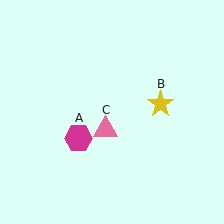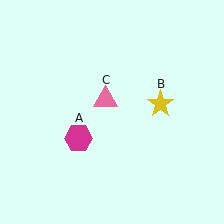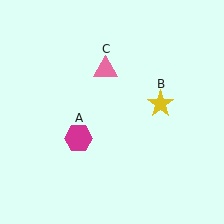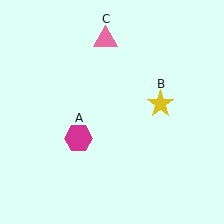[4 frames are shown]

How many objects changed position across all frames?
1 object changed position: pink triangle (object C).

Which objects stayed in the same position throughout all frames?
Magenta hexagon (object A) and yellow star (object B) remained stationary.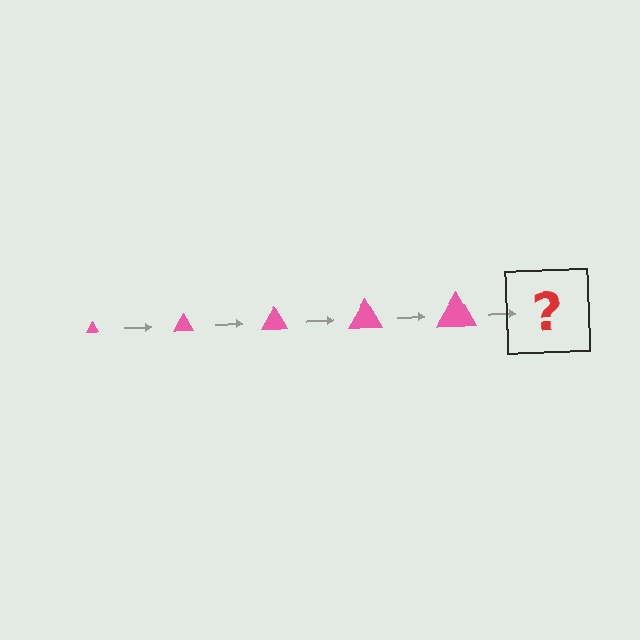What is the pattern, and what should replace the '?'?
The pattern is that the triangle gets progressively larger each step. The '?' should be a pink triangle, larger than the previous one.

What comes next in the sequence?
The next element should be a pink triangle, larger than the previous one.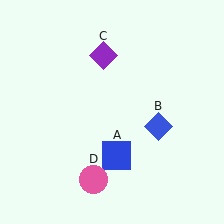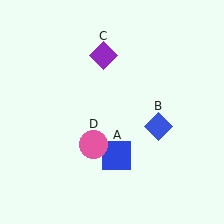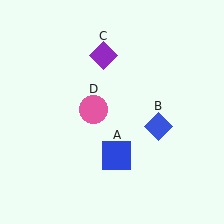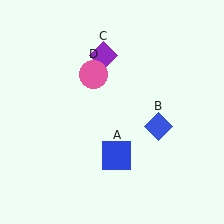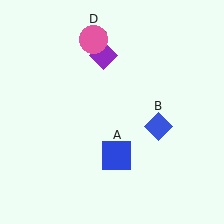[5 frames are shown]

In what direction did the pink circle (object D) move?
The pink circle (object D) moved up.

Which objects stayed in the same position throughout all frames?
Blue square (object A) and blue diamond (object B) and purple diamond (object C) remained stationary.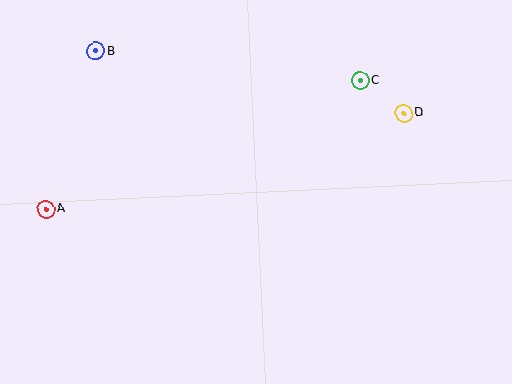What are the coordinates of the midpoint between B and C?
The midpoint between B and C is at (228, 66).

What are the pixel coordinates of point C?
Point C is at (360, 81).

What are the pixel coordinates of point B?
Point B is at (96, 51).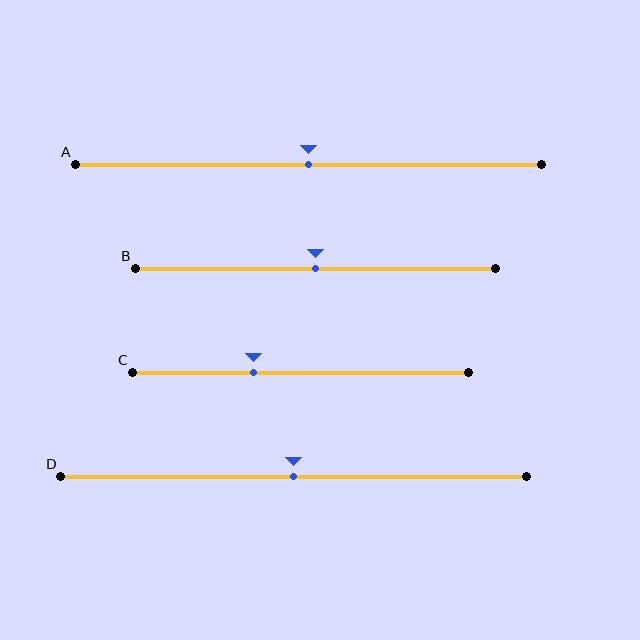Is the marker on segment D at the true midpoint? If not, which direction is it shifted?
Yes, the marker on segment D is at the true midpoint.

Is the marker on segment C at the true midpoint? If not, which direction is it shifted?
No, the marker on segment C is shifted to the left by about 14% of the segment length.